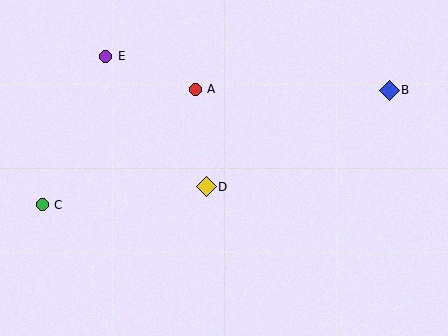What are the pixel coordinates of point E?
Point E is at (106, 56).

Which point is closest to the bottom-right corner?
Point B is closest to the bottom-right corner.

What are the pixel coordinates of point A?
Point A is at (195, 89).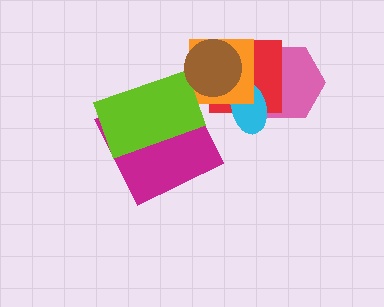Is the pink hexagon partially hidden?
Yes, it is partially covered by another shape.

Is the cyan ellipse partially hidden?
Yes, it is partially covered by another shape.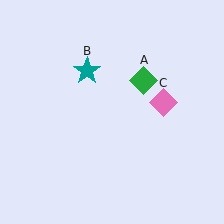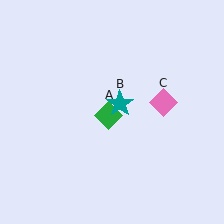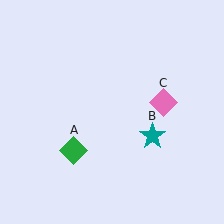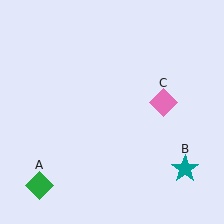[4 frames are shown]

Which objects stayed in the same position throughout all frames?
Pink diamond (object C) remained stationary.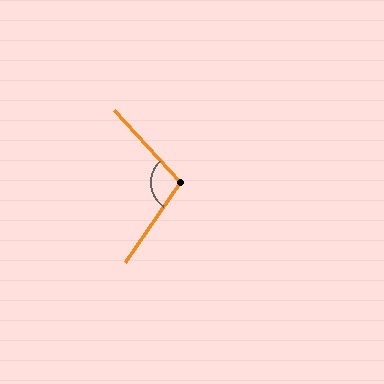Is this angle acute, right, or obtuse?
It is obtuse.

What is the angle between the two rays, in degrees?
Approximately 103 degrees.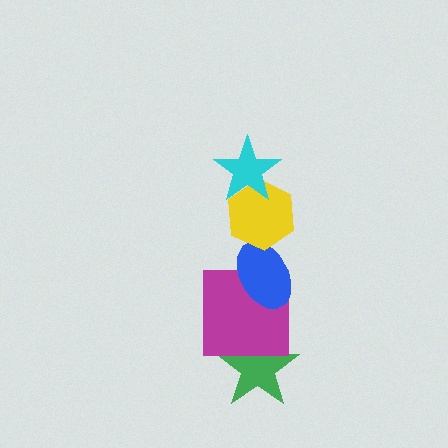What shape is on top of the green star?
The magenta square is on top of the green star.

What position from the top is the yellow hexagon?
The yellow hexagon is 2nd from the top.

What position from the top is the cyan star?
The cyan star is 1st from the top.